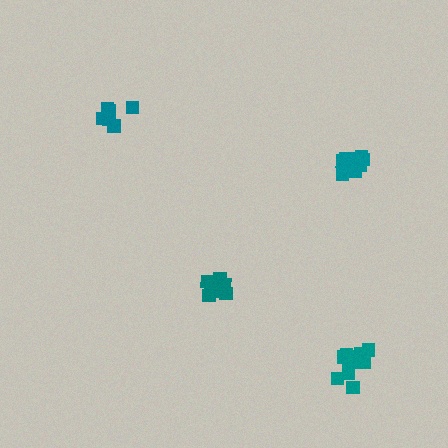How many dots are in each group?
Group 1: 12 dots, Group 2: 9 dots, Group 3: 10 dots, Group 4: 6 dots (37 total).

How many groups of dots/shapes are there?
There are 4 groups.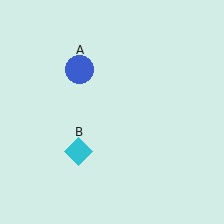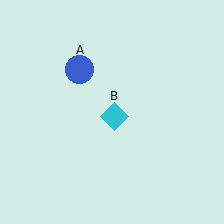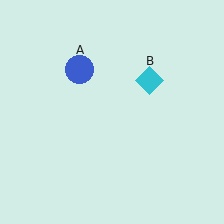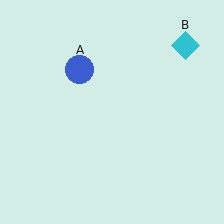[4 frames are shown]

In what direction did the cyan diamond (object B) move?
The cyan diamond (object B) moved up and to the right.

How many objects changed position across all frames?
1 object changed position: cyan diamond (object B).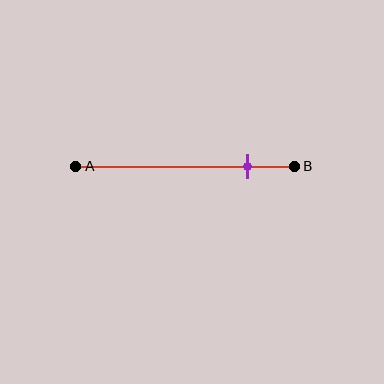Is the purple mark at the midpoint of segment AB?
No, the mark is at about 80% from A, not at the 50% midpoint.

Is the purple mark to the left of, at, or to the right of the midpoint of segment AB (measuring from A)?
The purple mark is to the right of the midpoint of segment AB.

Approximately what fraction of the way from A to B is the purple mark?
The purple mark is approximately 80% of the way from A to B.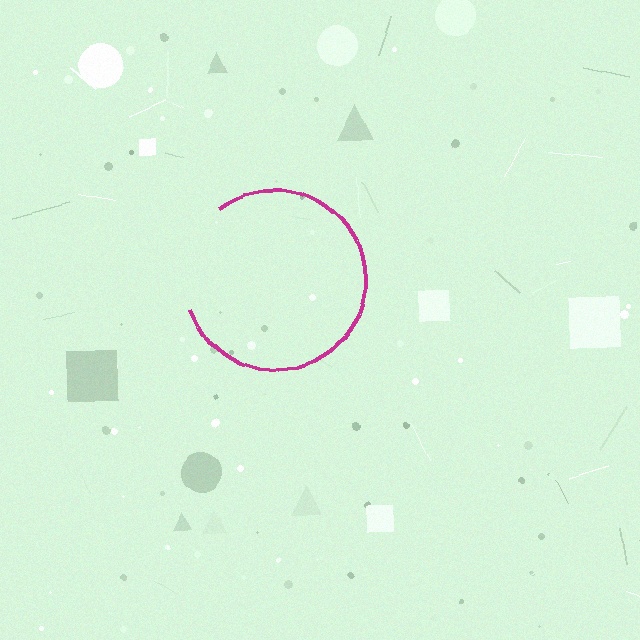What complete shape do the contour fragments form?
The contour fragments form a circle.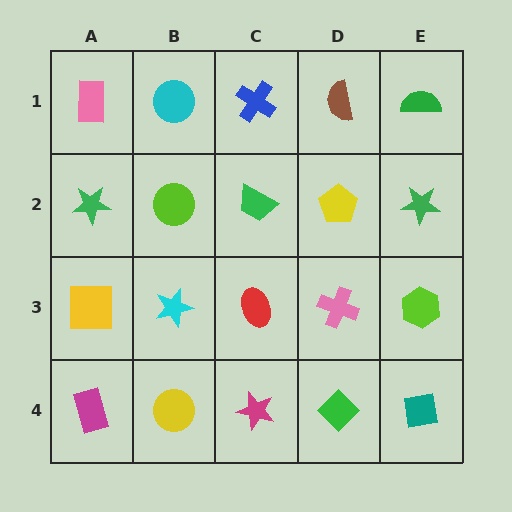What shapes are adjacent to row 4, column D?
A pink cross (row 3, column D), a magenta star (row 4, column C), a teal square (row 4, column E).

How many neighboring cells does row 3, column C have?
4.